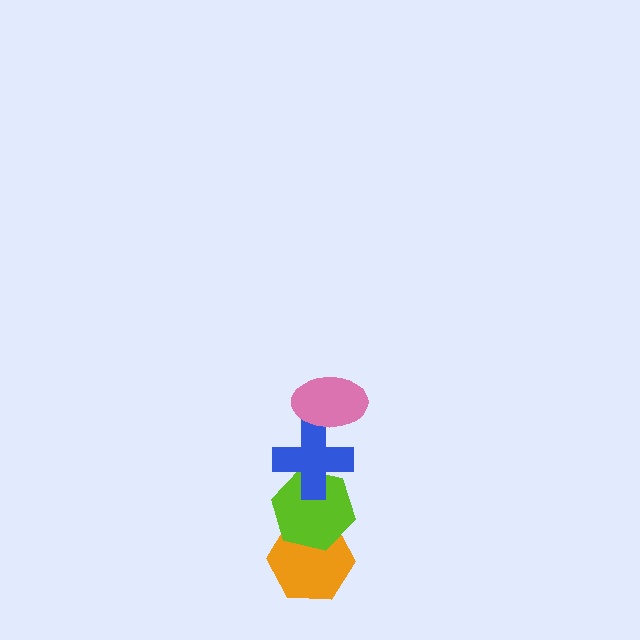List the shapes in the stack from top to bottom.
From top to bottom: the pink ellipse, the blue cross, the lime hexagon, the orange hexagon.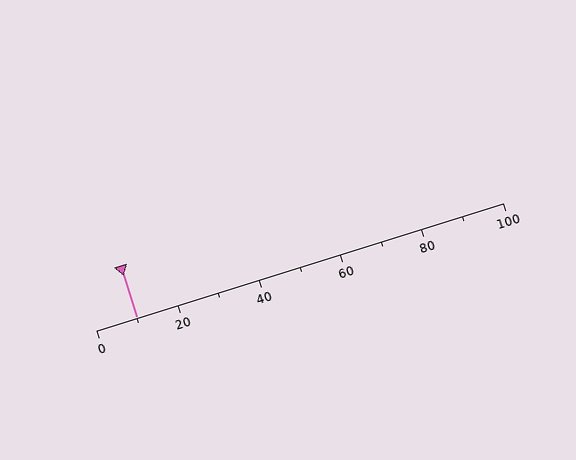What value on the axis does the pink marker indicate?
The marker indicates approximately 10.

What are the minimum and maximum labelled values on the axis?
The axis runs from 0 to 100.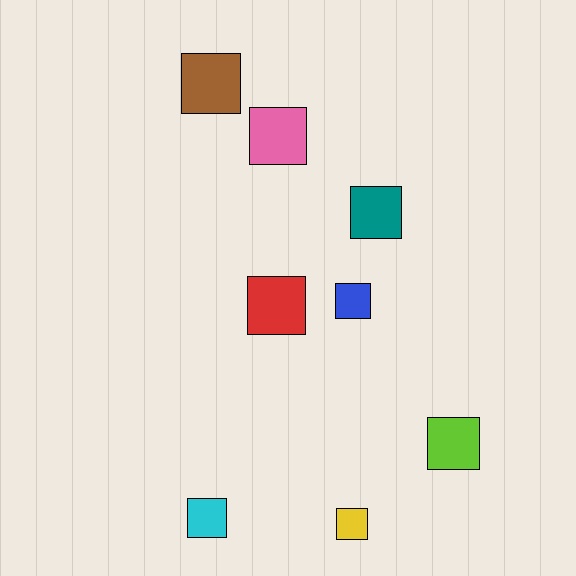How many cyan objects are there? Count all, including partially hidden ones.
There is 1 cyan object.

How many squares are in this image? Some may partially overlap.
There are 8 squares.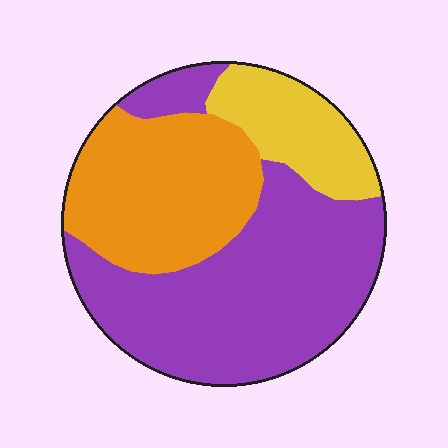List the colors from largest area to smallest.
From largest to smallest: purple, orange, yellow.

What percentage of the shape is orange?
Orange covers 31% of the shape.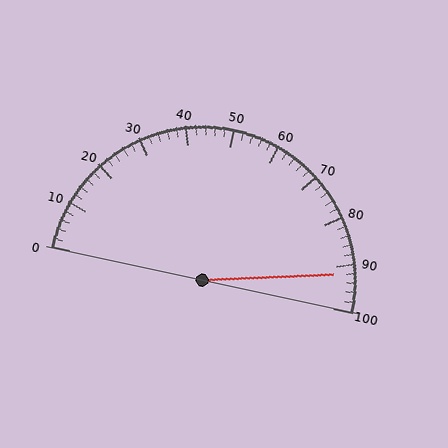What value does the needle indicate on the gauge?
The needle indicates approximately 92.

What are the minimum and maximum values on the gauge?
The gauge ranges from 0 to 100.